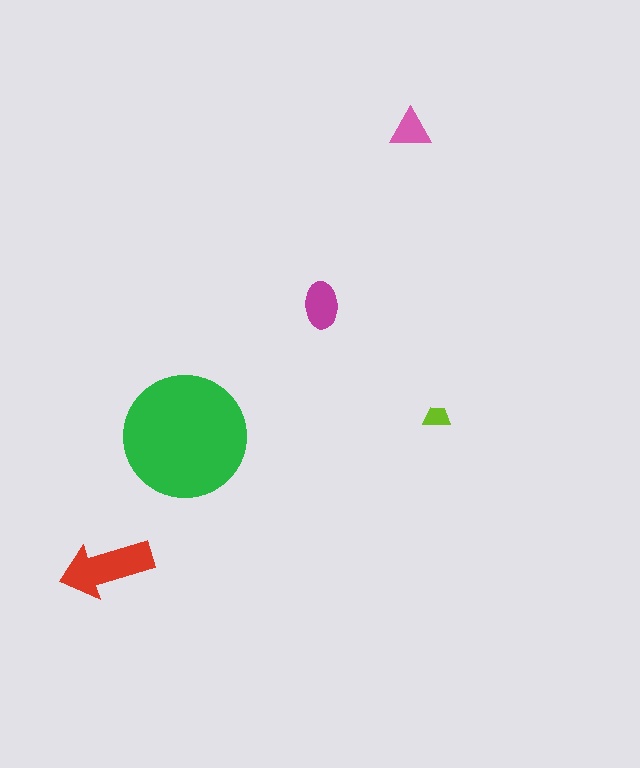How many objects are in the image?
There are 5 objects in the image.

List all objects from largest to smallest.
The green circle, the red arrow, the magenta ellipse, the pink triangle, the lime trapezoid.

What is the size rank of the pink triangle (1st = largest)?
4th.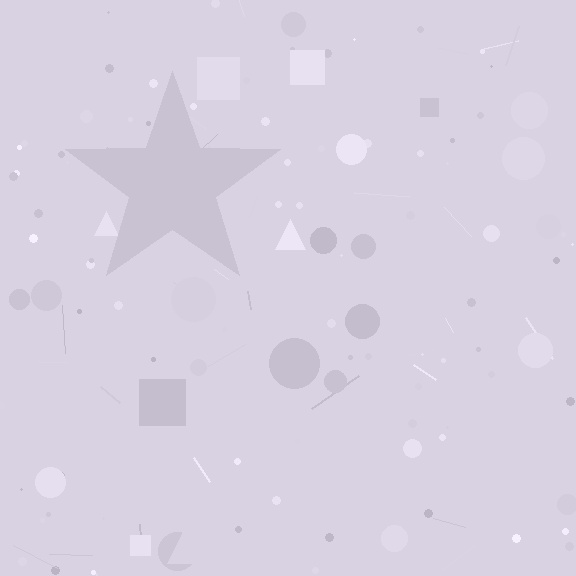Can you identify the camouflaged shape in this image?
The camouflaged shape is a star.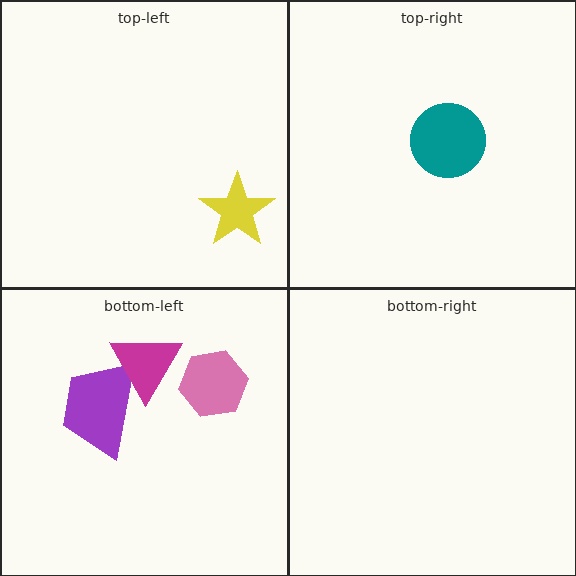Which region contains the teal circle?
The top-right region.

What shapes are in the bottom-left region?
The purple trapezoid, the pink hexagon, the magenta triangle.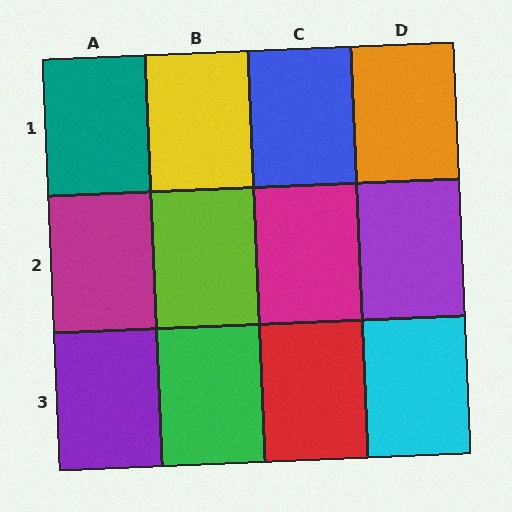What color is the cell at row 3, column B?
Green.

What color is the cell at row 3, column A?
Purple.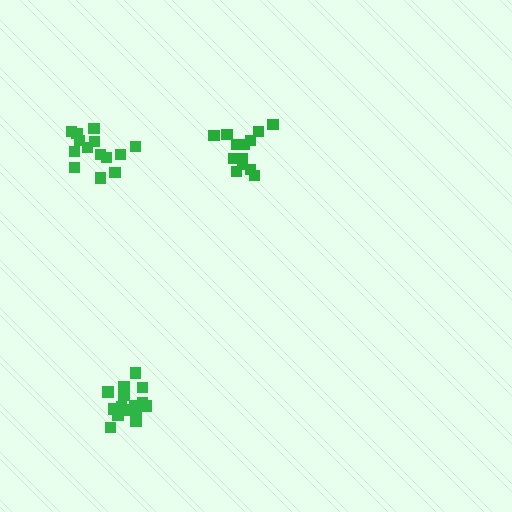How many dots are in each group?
Group 1: 14 dots, Group 2: 13 dots, Group 3: 16 dots (43 total).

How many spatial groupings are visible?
There are 3 spatial groupings.